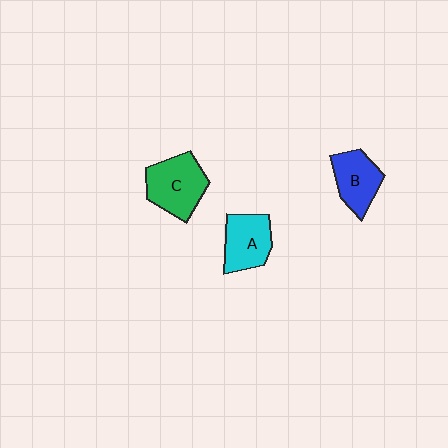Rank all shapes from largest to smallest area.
From largest to smallest: C (green), A (cyan), B (blue).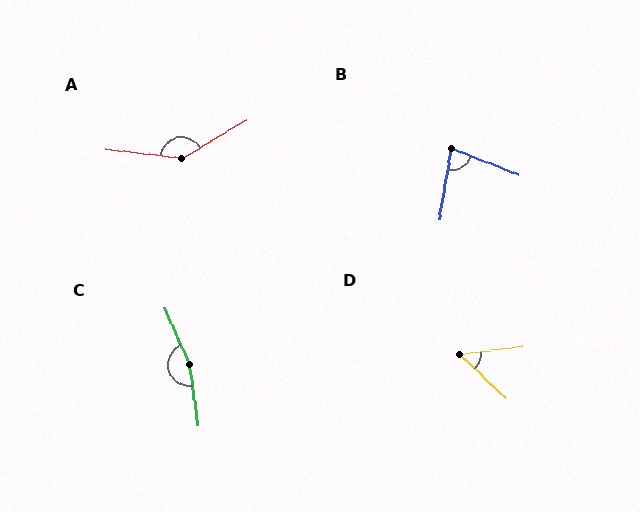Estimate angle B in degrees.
Approximately 78 degrees.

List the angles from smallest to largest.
D (50°), B (78°), A (142°), C (165°).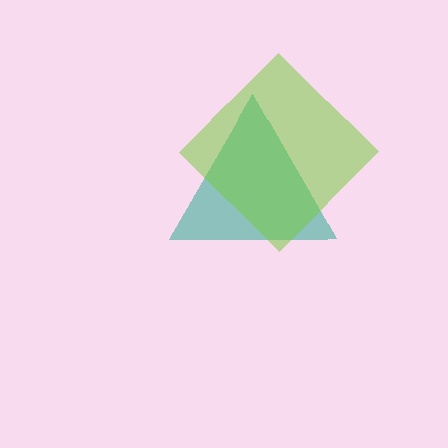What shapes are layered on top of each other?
The layered shapes are: a teal triangle, a lime diamond.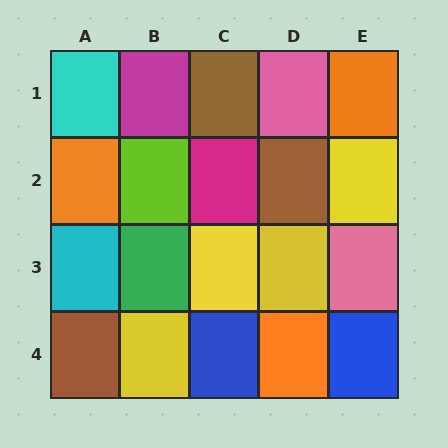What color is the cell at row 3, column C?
Yellow.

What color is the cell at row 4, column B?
Yellow.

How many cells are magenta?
2 cells are magenta.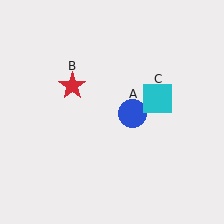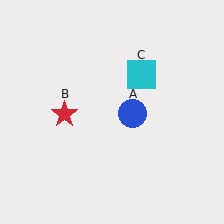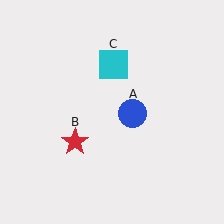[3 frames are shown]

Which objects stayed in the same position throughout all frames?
Blue circle (object A) remained stationary.